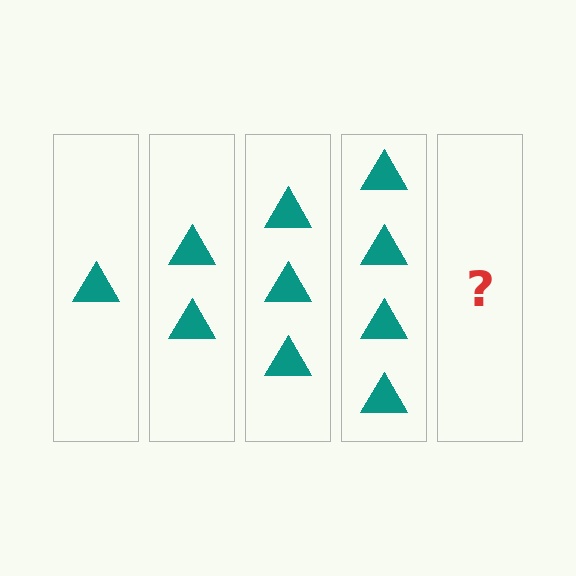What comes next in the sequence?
The next element should be 5 triangles.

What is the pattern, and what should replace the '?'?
The pattern is that each step adds one more triangle. The '?' should be 5 triangles.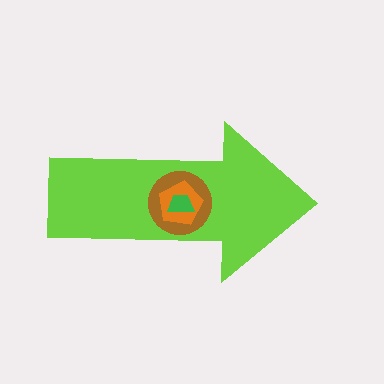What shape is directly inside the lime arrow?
The brown circle.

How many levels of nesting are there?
4.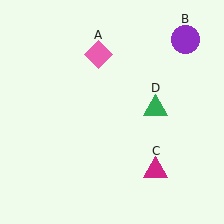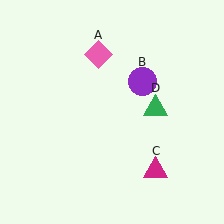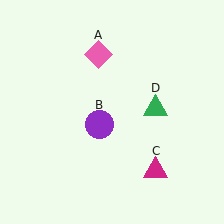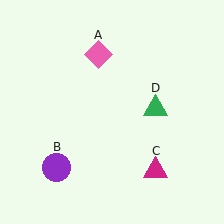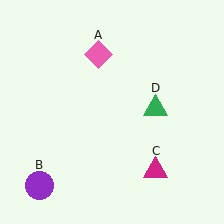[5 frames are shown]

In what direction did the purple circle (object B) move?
The purple circle (object B) moved down and to the left.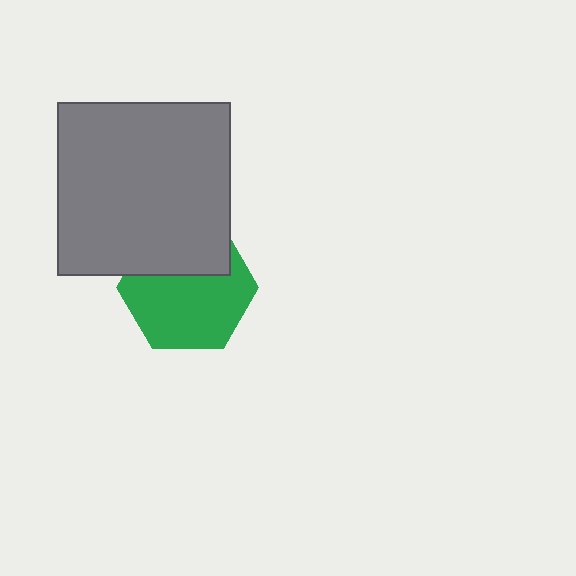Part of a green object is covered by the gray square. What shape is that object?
It is a hexagon.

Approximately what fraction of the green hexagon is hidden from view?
Roughly 35% of the green hexagon is hidden behind the gray square.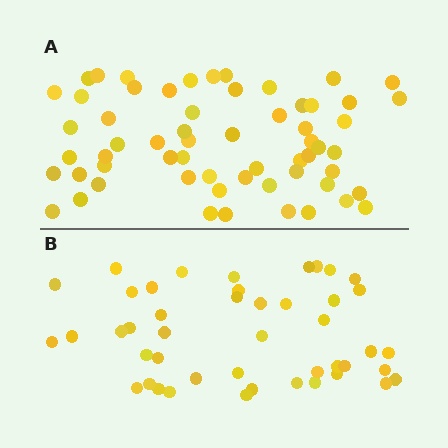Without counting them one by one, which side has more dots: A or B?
Region A (the top region) has more dots.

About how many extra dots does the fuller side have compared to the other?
Region A has approximately 15 more dots than region B.